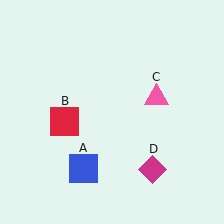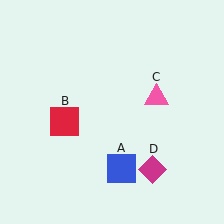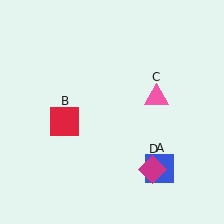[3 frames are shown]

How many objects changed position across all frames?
1 object changed position: blue square (object A).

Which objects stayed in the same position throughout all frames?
Red square (object B) and pink triangle (object C) and magenta diamond (object D) remained stationary.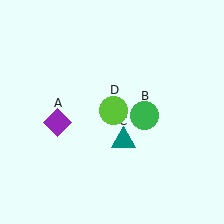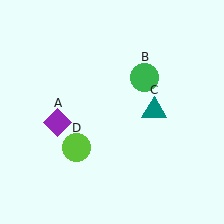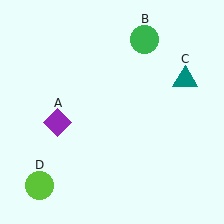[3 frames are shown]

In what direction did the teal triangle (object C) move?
The teal triangle (object C) moved up and to the right.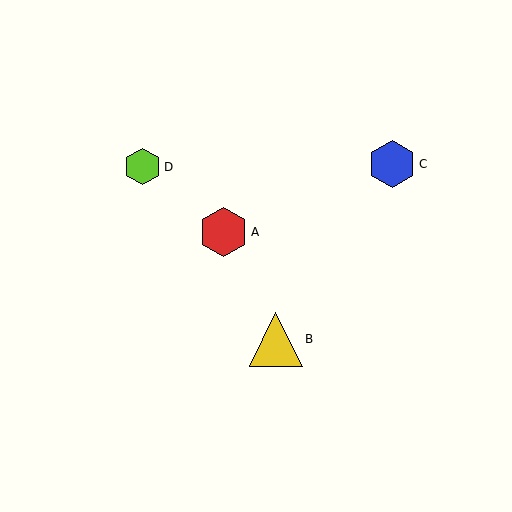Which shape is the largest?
The yellow triangle (labeled B) is the largest.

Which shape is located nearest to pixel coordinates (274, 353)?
The yellow triangle (labeled B) at (276, 339) is nearest to that location.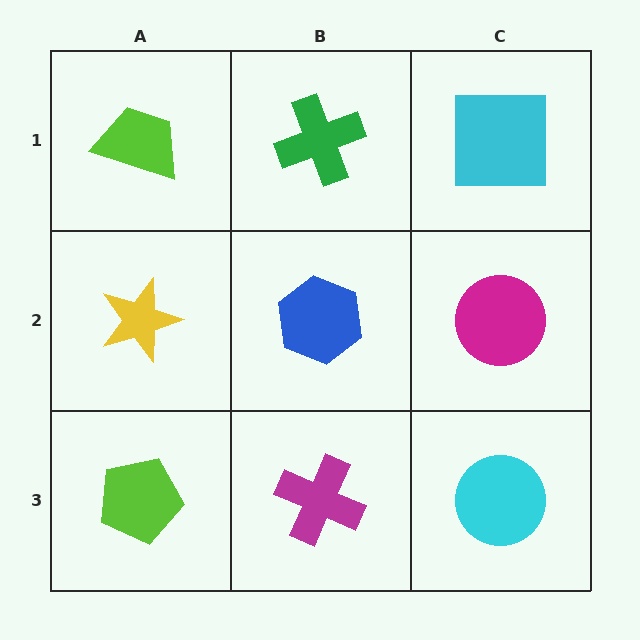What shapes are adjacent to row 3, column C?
A magenta circle (row 2, column C), a magenta cross (row 3, column B).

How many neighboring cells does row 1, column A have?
2.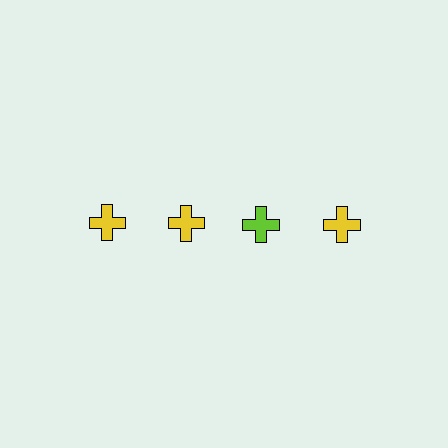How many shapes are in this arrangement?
There are 4 shapes arranged in a grid pattern.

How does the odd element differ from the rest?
It has a different color: lime instead of yellow.